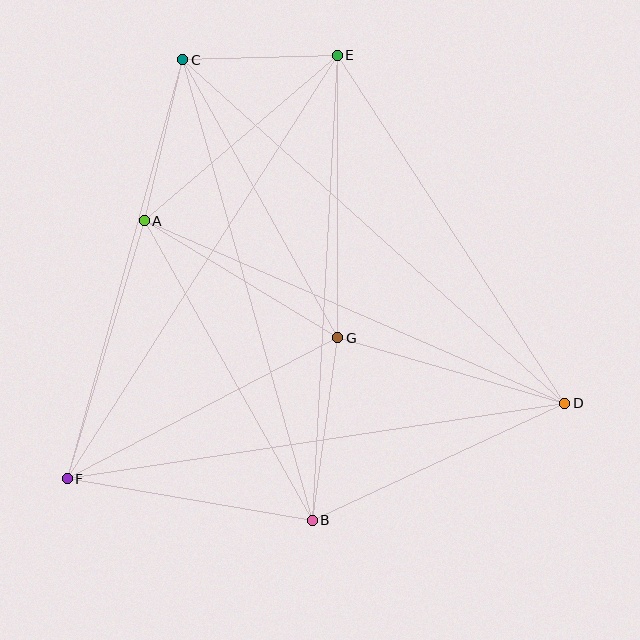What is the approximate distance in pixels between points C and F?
The distance between C and F is approximately 435 pixels.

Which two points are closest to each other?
Points C and E are closest to each other.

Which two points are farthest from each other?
Points C and D are farthest from each other.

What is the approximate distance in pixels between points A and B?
The distance between A and B is approximately 344 pixels.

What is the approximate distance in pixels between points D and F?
The distance between D and F is approximately 503 pixels.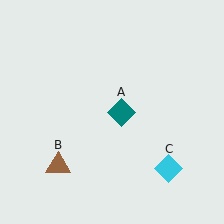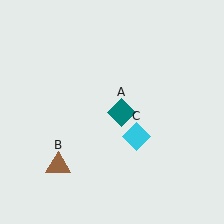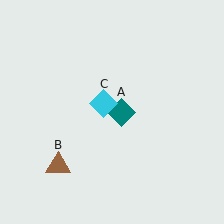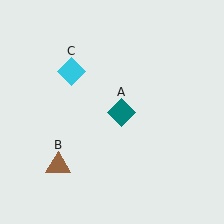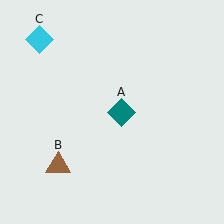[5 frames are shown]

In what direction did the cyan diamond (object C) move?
The cyan diamond (object C) moved up and to the left.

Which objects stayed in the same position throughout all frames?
Teal diamond (object A) and brown triangle (object B) remained stationary.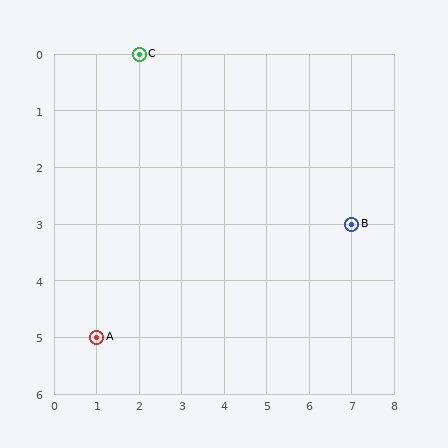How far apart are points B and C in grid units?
Points B and C are 5 columns and 3 rows apart (about 5.8 grid units diagonally).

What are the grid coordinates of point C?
Point C is at grid coordinates (2, 0).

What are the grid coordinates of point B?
Point B is at grid coordinates (7, 3).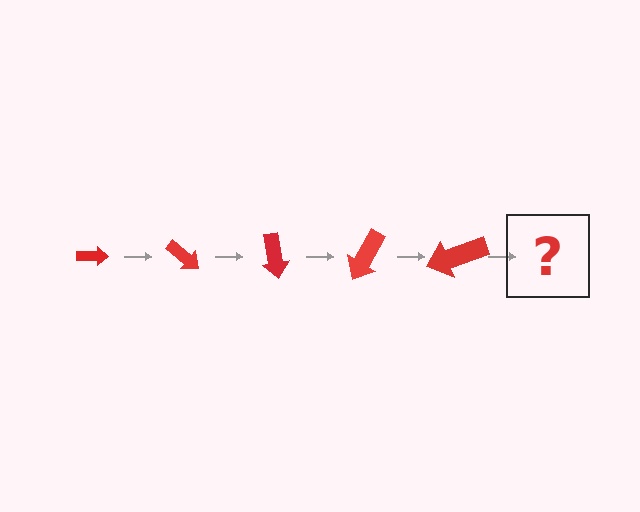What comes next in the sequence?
The next element should be an arrow, larger than the previous one and rotated 200 degrees from the start.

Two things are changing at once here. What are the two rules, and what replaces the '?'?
The two rules are that the arrow grows larger each step and it rotates 40 degrees each step. The '?' should be an arrow, larger than the previous one and rotated 200 degrees from the start.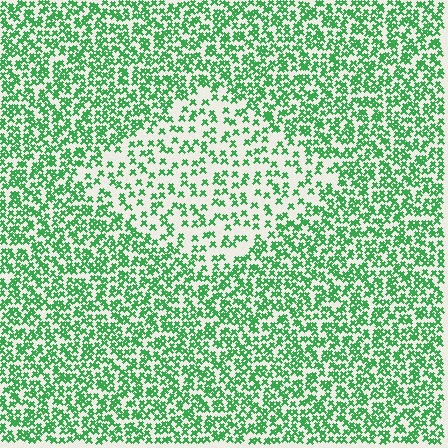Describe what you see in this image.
The image contains small green elements arranged at two different densities. A diamond-shaped region is visible where the elements are less densely packed than the surrounding area.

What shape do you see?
I see a diamond.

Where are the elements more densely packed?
The elements are more densely packed outside the diamond boundary.